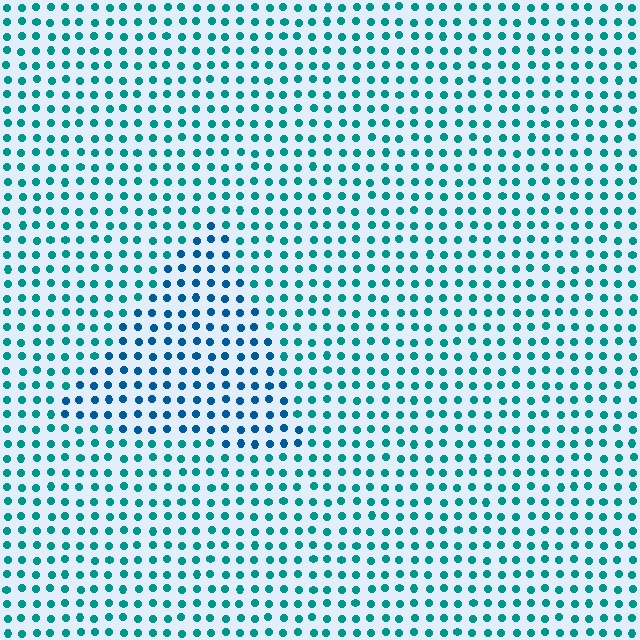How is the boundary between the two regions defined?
The boundary is defined purely by a slight shift in hue (about 29 degrees). Spacing, size, and orientation are identical on both sides.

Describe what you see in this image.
The image is filled with small teal elements in a uniform arrangement. A triangle-shaped region is visible where the elements are tinted to a slightly different hue, forming a subtle color boundary.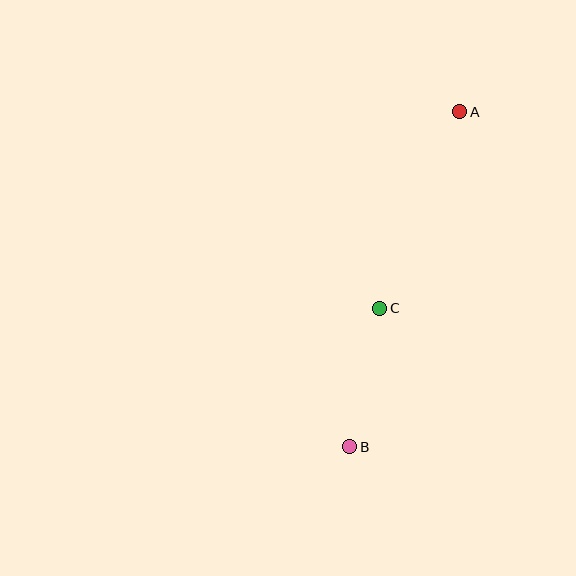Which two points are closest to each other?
Points B and C are closest to each other.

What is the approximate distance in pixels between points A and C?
The distance between A and C is approximately 212 pixels.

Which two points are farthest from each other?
Points A and B are farthest from each other.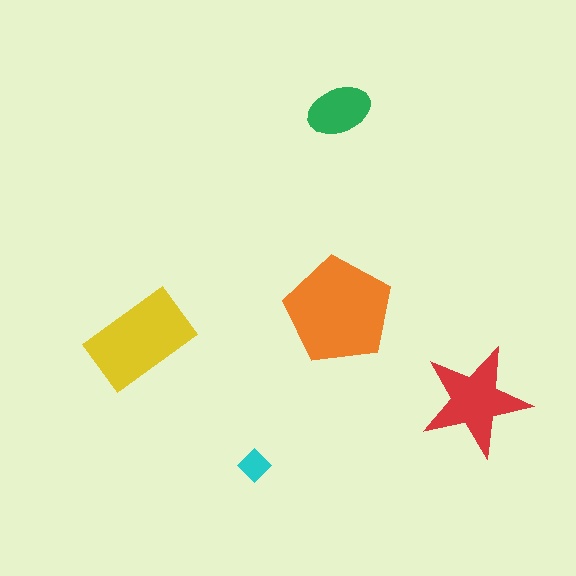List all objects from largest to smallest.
The orange pentagon, the yellow rectangle, the red star, the green ellipse, the cyan diamond.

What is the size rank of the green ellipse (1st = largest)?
4th.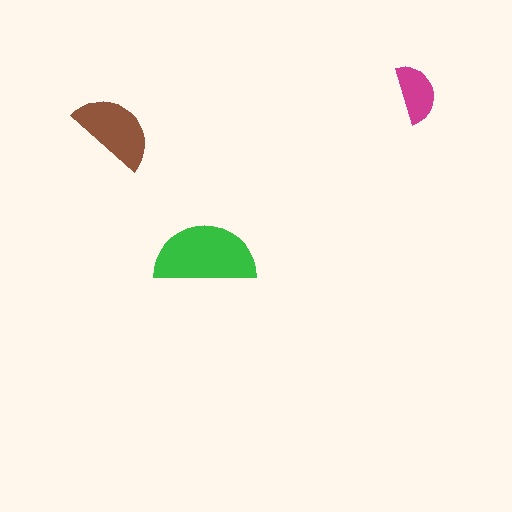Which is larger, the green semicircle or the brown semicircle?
The green one.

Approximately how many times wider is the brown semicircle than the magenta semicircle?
About 1.5 times wider.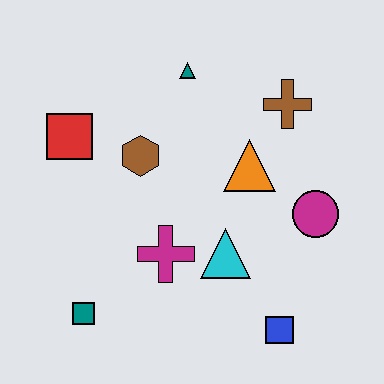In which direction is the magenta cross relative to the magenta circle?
The magenta cross is to the left of the magenta circle.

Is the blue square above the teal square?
No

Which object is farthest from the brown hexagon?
The blue square is farthest from the brown hexagon.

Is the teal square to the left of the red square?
No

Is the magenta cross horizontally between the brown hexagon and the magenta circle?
Yes